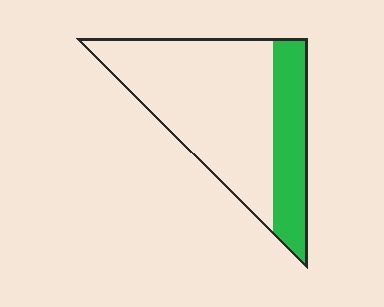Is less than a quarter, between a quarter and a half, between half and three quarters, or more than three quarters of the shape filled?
Between a quarter and a half.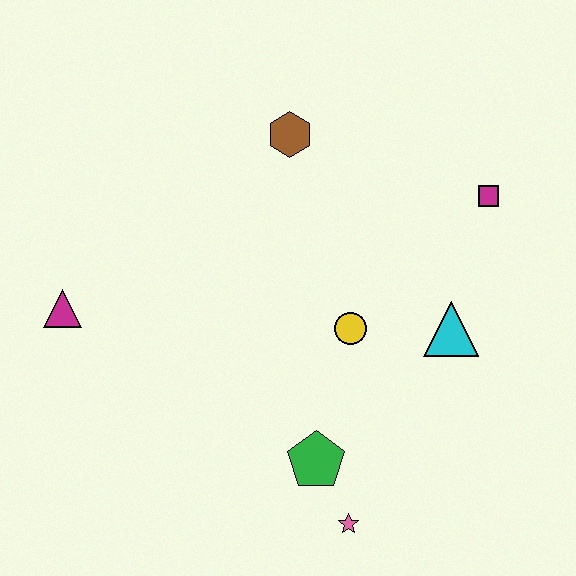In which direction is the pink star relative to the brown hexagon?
The pink star is below the brown hexagon.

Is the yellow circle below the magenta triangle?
Yes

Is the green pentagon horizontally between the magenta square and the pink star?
No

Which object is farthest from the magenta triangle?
The magenta square is farthest from the magenta triangle.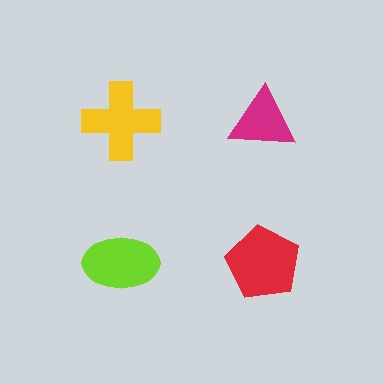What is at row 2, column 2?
A red pentagon.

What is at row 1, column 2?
A magenta triangle.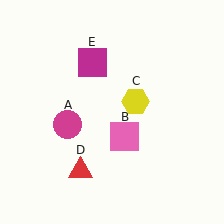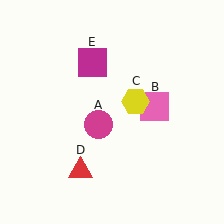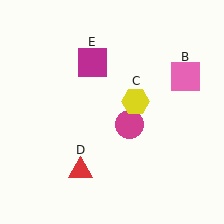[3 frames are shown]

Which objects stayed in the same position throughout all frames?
Yellow hexagon (object C) and red triangle (object D) and magenta square (object E) remained stationary.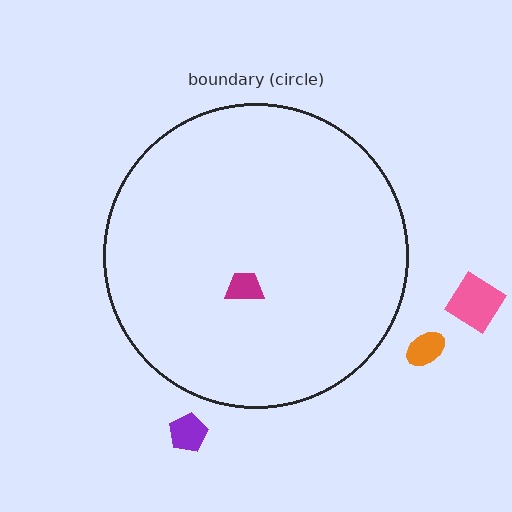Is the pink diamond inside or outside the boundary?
Outside.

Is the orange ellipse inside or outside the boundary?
Outside.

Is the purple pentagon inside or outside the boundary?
Outside.